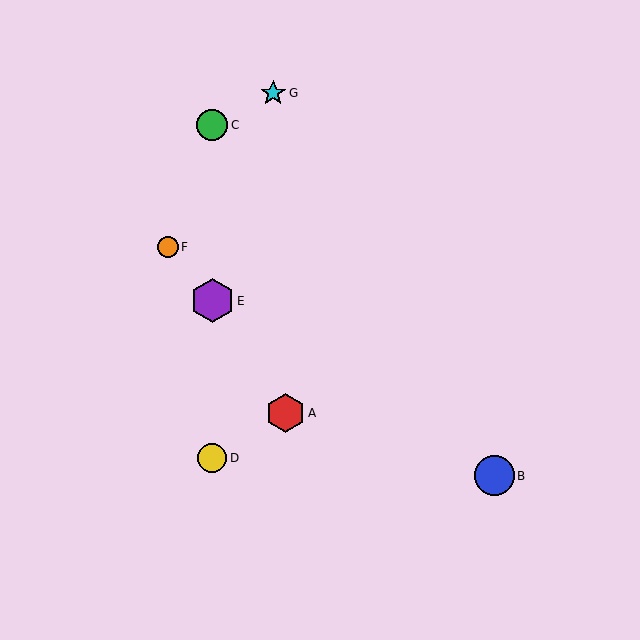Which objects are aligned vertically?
Objects C, D, E are aligned vertically.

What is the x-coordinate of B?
Object B is at x≈494.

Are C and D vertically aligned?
Yes, both are at x≈212.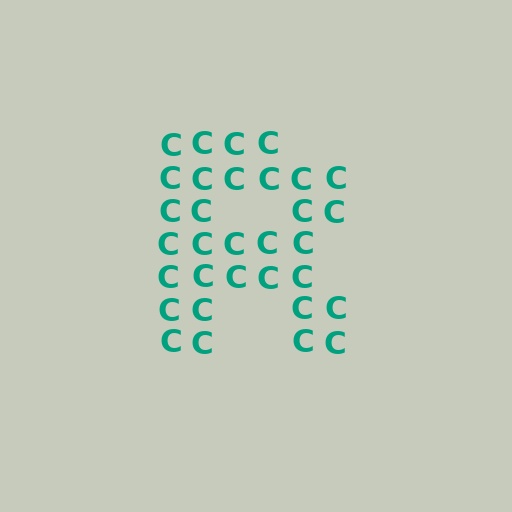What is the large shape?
The large shape is the letter R.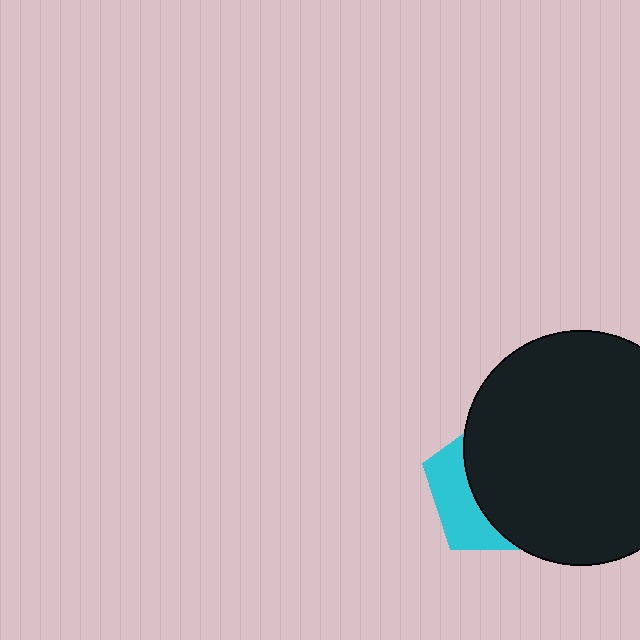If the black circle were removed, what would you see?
You would see the complete cyan pentagon.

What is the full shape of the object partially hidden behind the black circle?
The partially hidden object is a cyan pentagon.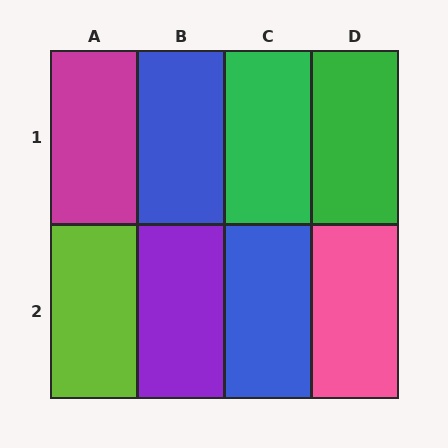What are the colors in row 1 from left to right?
Magenta, blue, green, green.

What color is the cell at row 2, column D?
Pink.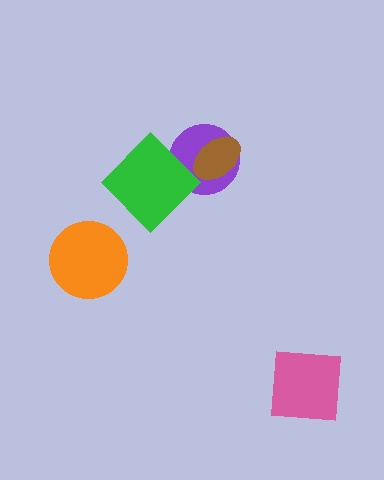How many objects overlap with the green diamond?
1 object overlaps with the green diamond.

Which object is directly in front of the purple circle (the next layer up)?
The green diamond is directly in front of the purple circle.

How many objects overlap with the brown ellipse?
1 object overlaps with the brown ellipse.